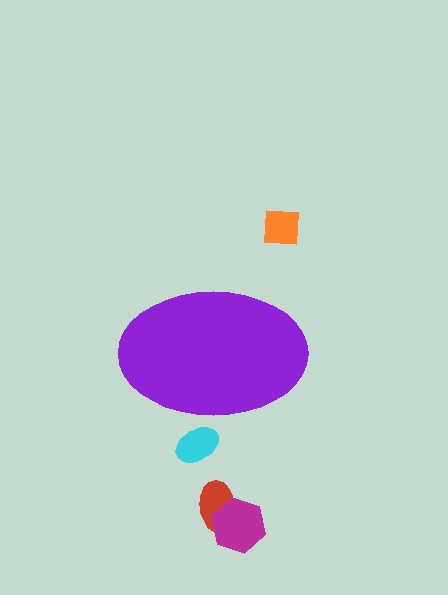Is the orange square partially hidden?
No, the orange square is fully visible.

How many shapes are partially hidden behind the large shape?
1 shape is partially hidden.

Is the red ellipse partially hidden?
No, the red ellipse is fully visible.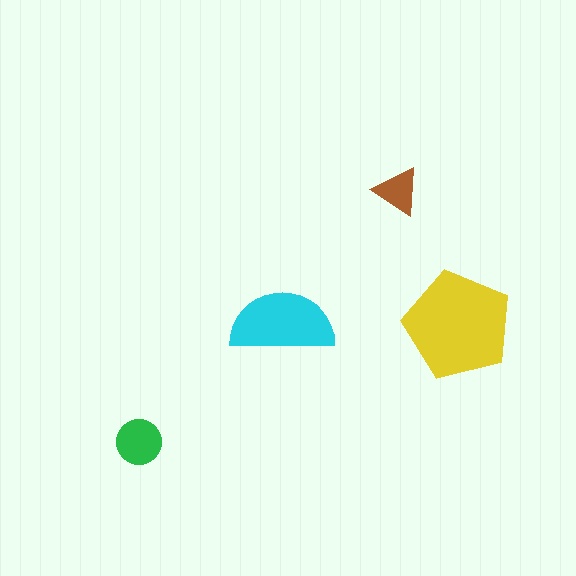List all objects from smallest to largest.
The brown triangle, the green circle, the cyan semicircle, the yellow pentagon.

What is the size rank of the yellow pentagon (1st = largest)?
1st.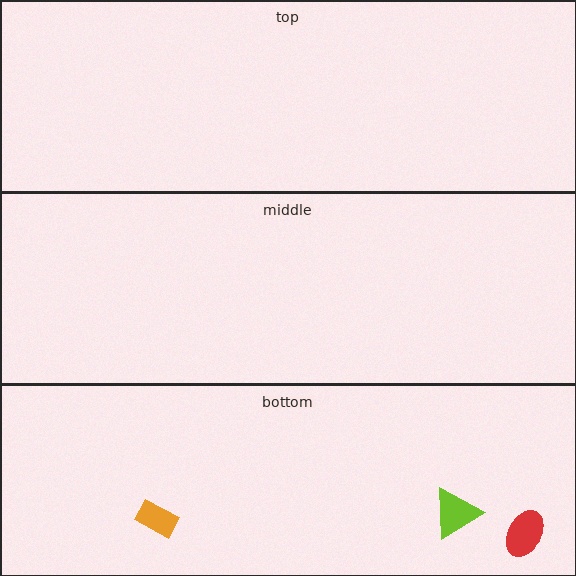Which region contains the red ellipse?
The bottom region.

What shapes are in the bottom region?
The orange rectangle, the red ellipse, the lime triangle.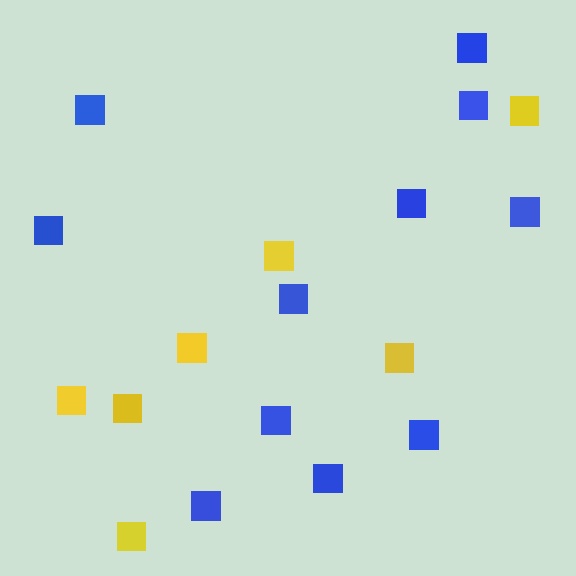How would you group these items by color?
There are 2 groups: one group of blue squares (11) and one group of yellow squares (7).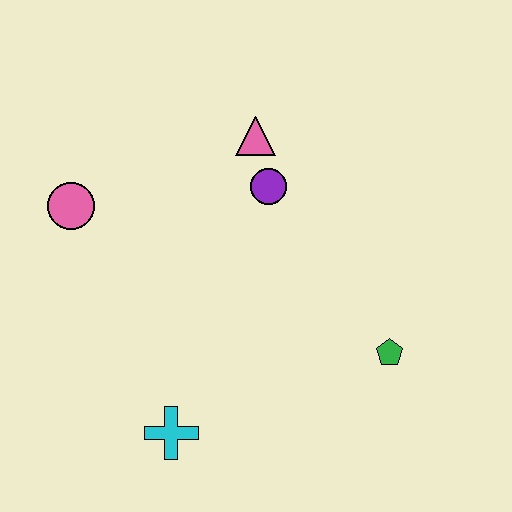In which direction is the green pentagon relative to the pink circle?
The green pentagon is to the right of the pink circle.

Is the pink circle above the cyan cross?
Yes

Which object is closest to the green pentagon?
The purple circle is closest to the green pentagon.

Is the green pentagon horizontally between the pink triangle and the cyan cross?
No